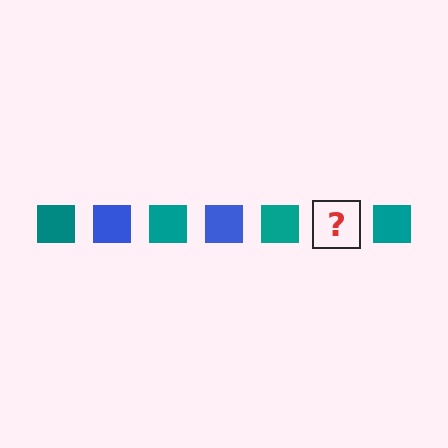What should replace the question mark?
The question mark should be replaced with a blue square.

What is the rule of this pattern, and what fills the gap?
The rule is that the pattern cycles through teal, blue squares. The gap should be filled with a blue square.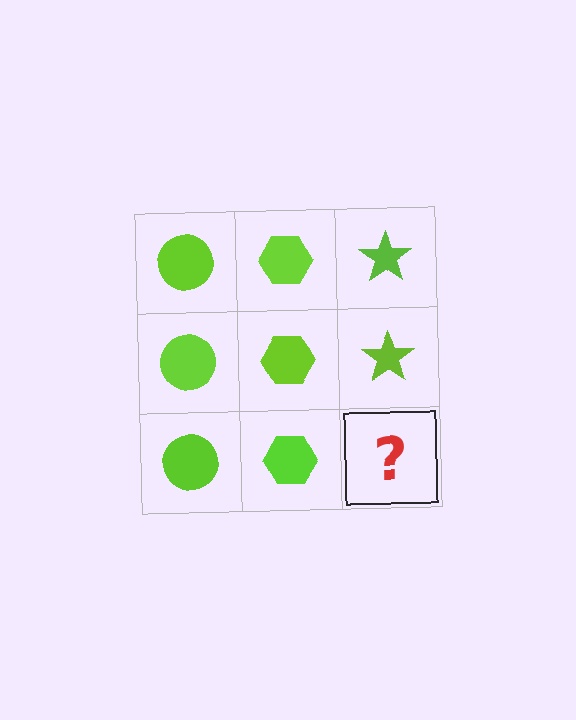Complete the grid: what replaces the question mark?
The question mark should be replaced with a lime star.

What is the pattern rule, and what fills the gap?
The rule is that each column has a consistent shape. The gap should be filled with a lime star.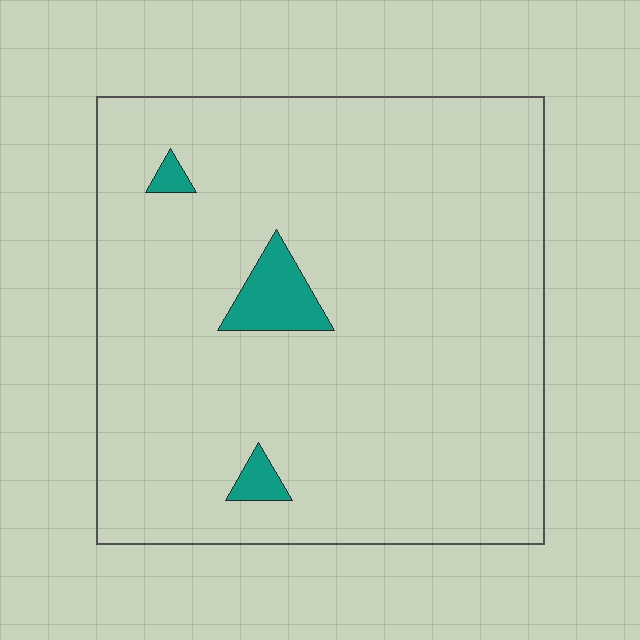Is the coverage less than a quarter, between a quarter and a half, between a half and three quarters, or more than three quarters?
Less than a quarter.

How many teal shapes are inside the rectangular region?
3.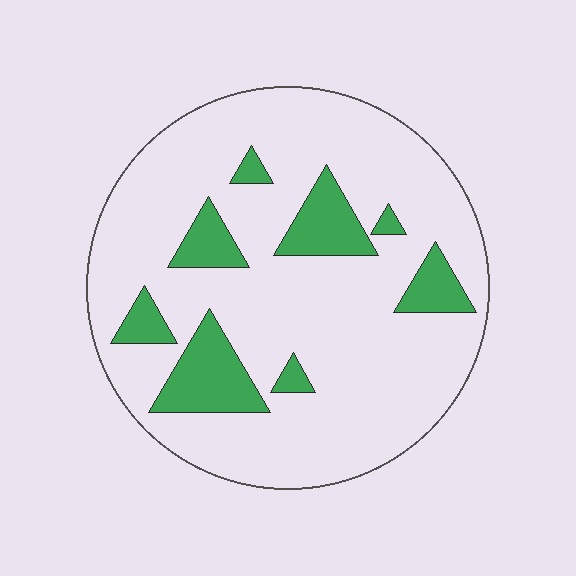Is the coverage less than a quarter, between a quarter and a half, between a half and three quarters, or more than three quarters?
Less than a quarter.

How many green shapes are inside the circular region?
8.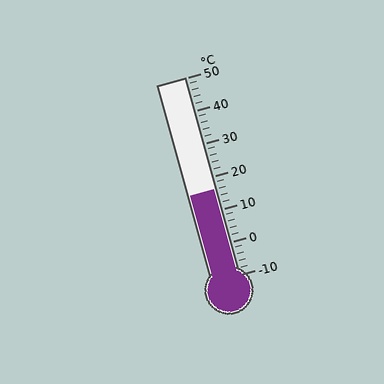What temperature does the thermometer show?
The thermometer shows approximately 16°C.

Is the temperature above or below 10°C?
The temperature is above 10°C.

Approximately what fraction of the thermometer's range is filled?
The thermometer is filled to approximately 45% of its range.